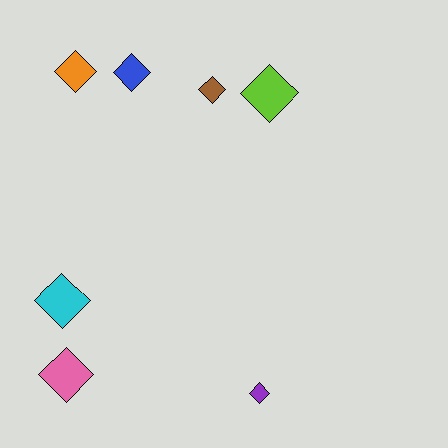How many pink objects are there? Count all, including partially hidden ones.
There is 1 pink object.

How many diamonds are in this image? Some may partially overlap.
There are 7 diamonds.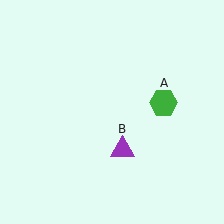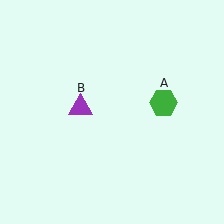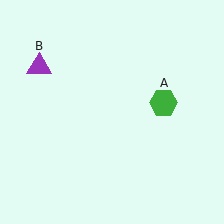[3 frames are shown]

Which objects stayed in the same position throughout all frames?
Green hexagon (object A) remained stationary.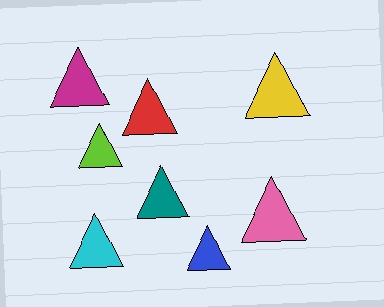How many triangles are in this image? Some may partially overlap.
There are 8 triangles.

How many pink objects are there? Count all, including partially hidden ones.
There is 1 pink object.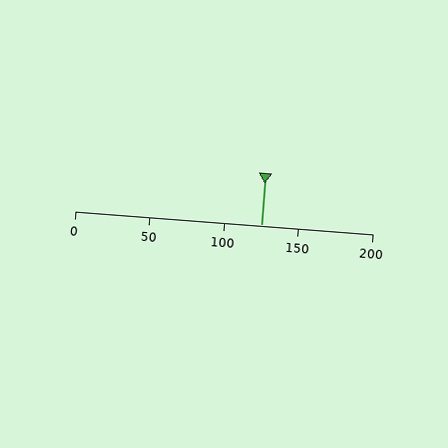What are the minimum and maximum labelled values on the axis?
The axis runs from 0 to 200.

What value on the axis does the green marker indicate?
The marker indicates approximately 125.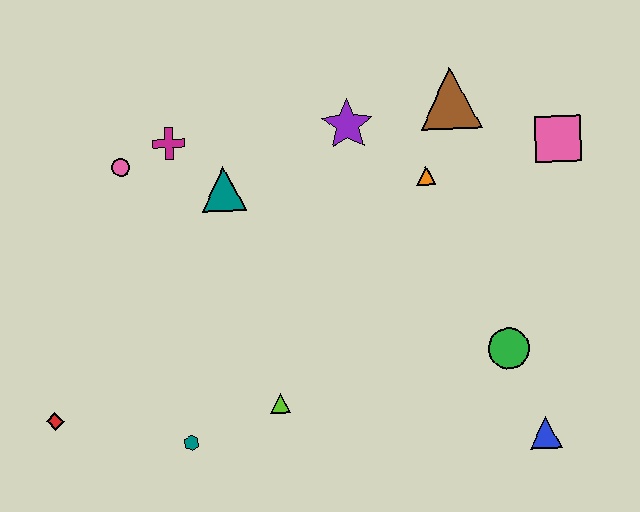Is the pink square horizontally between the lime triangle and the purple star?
No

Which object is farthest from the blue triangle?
The pink circle is farthest from the blue triangle.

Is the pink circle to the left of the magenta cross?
Yes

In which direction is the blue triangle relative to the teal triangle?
The blue triangle is to the right of the teal triangle.